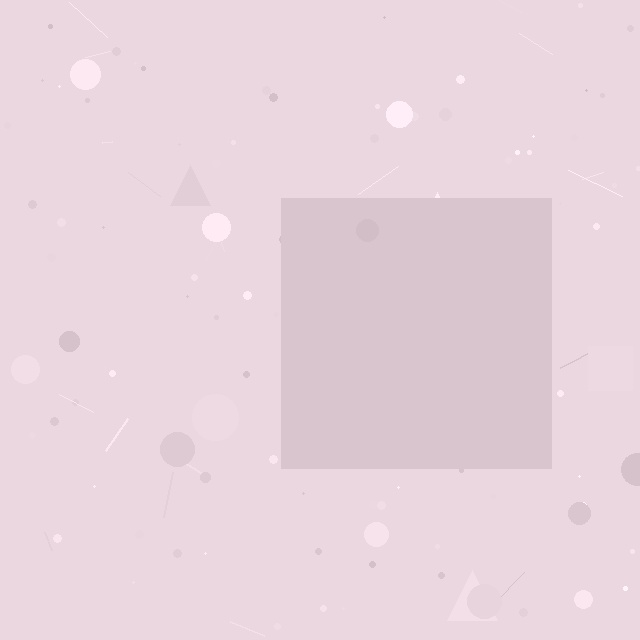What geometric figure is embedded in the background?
A square is embedded in the background.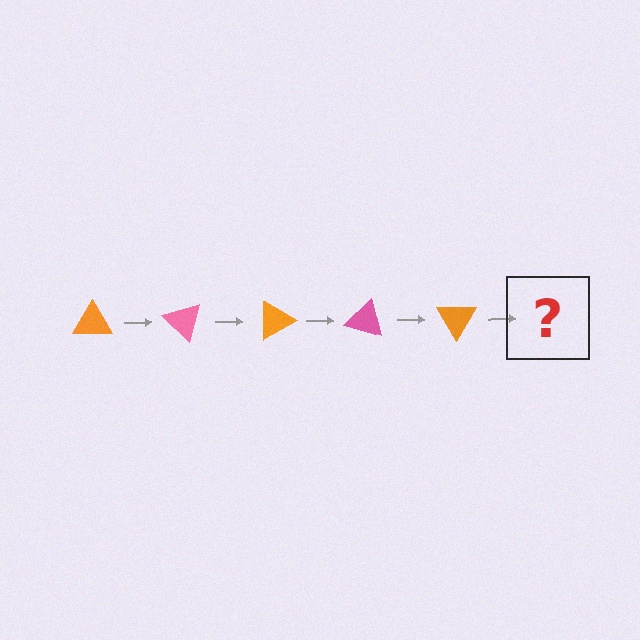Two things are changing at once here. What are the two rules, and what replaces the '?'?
The two rules are that it rotates 45 degrees each step and the color cycles through orange and pink. The '?' should be a pink triangle, rotated 225 degrees from the start.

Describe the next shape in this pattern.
It should be a pink triangle, rotated 225 degrees from the start.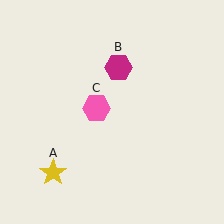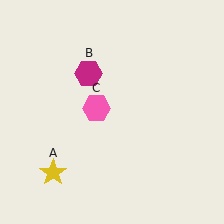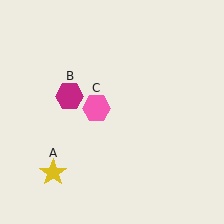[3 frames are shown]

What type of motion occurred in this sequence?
The magenta hexagon (object B) rotated counterclockwise around the center of the scene.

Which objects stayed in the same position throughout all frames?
Yellow star (object A) and pink hexagon (object C) remained stationary.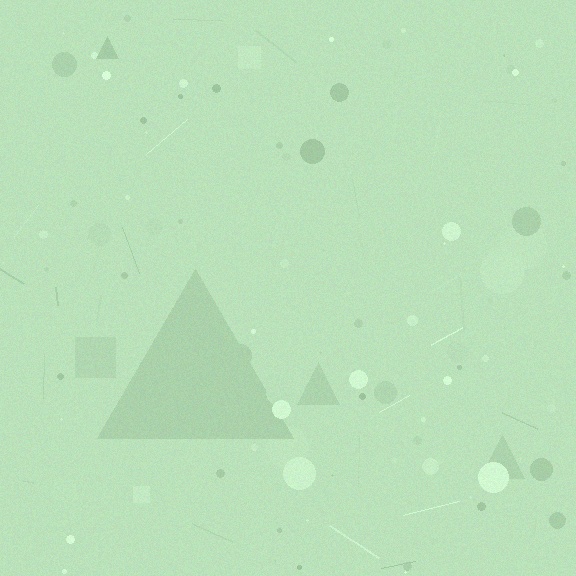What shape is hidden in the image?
A triangle is hidden in the image.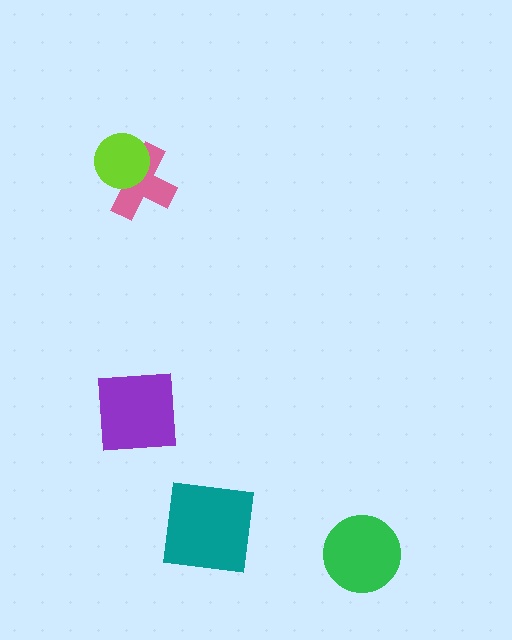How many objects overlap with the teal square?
0 objects overlap with the teal square.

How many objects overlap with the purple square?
0 objects overlap with the purple square.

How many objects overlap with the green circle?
0 objects overlap with the green circle.